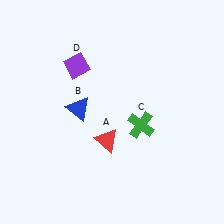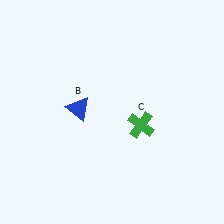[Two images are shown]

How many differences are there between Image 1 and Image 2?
There are 2 differences between the two images.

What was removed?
The red triangle (A), the purple diamond (D) were removed in Image 2.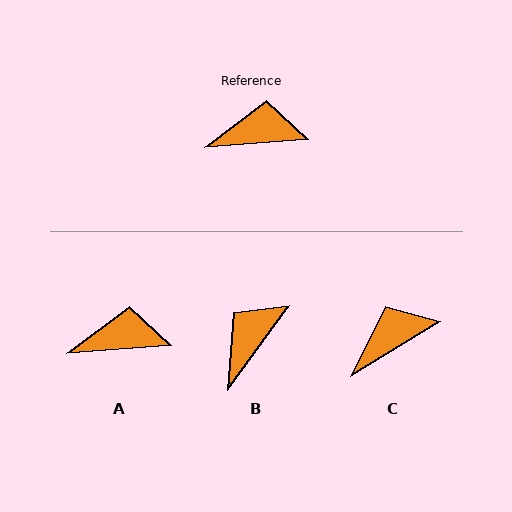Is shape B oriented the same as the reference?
No, it is off by about 49 degrees.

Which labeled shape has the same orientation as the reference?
A.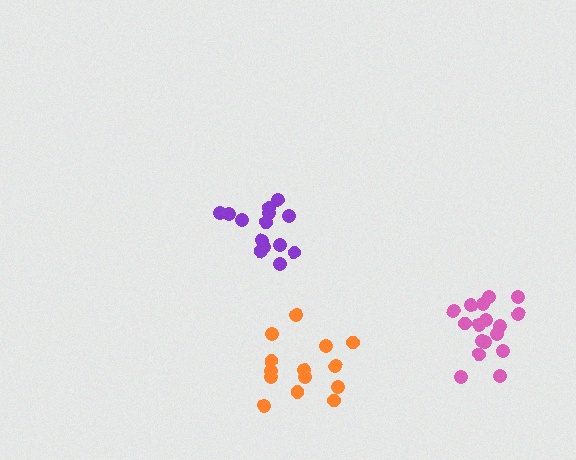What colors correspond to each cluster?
The clusters are colored: pink, purple, orange.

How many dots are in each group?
Group 1: 17 dots, Group 2: 14 dots, Group 3: 14 dots (45 total).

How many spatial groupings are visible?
There are 3 spatial groupings.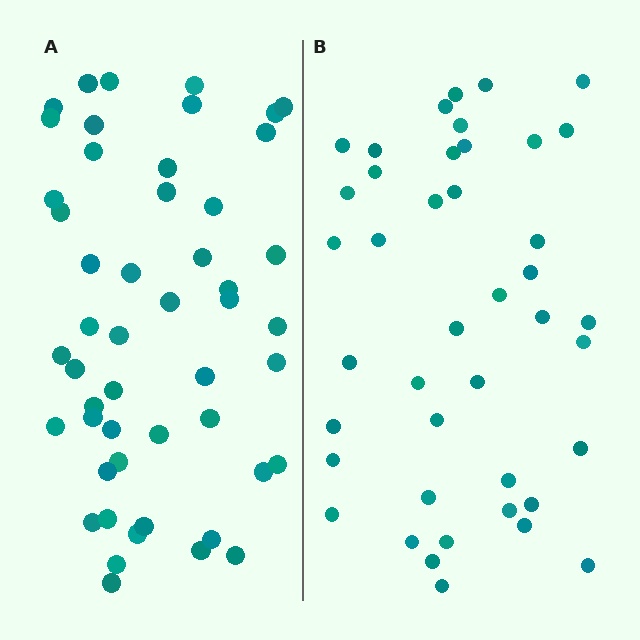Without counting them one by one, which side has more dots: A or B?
Region A (the left region) has more dots.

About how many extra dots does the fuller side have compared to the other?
Region A has roughly 8 or so more dots than region B.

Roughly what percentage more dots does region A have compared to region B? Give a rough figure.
About 20% more.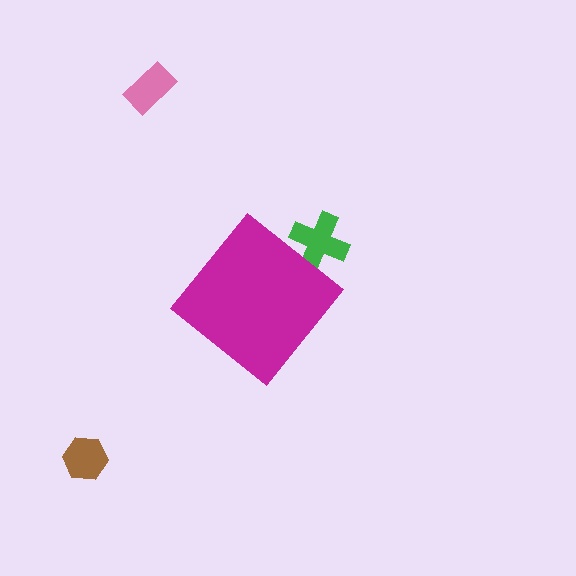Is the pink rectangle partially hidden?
No, the pink rectangle is fully visible.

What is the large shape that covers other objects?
A magenta diamond.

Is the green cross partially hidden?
Yes, the green cross is partially hidden behind the magenta diamond.